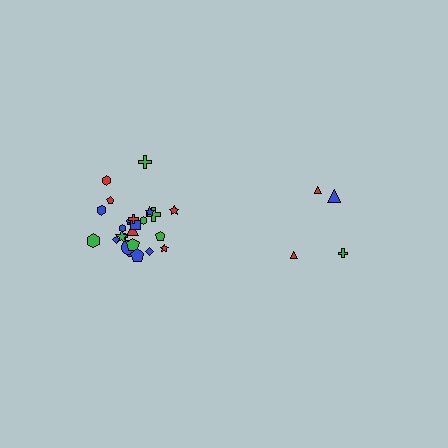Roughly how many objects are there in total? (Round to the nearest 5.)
Roughly 30 objects in total.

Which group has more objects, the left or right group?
The left group.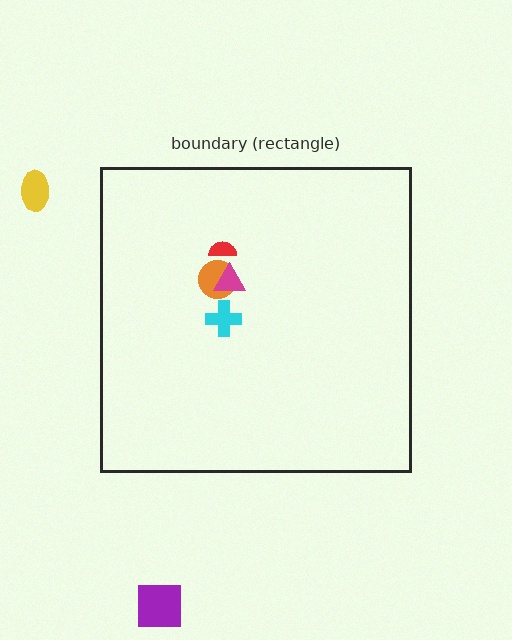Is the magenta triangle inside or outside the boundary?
Inside.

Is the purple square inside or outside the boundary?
Outside.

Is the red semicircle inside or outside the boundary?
Inside.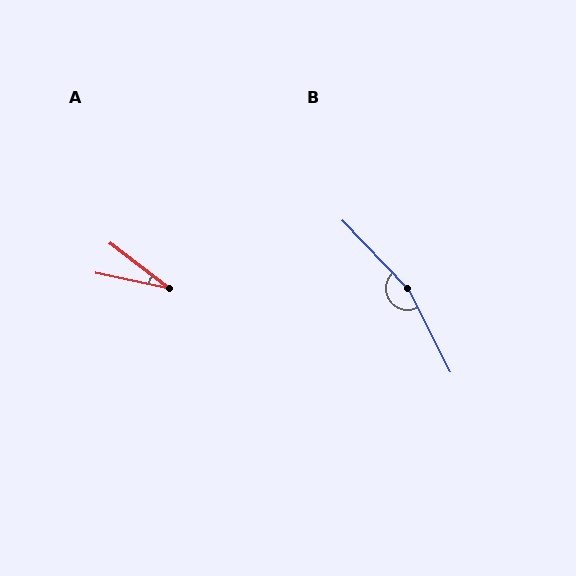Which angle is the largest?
B, at approximately 163 degrees.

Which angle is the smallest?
A, at approximately 25 degrees.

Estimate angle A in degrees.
Approximately 25 degrees.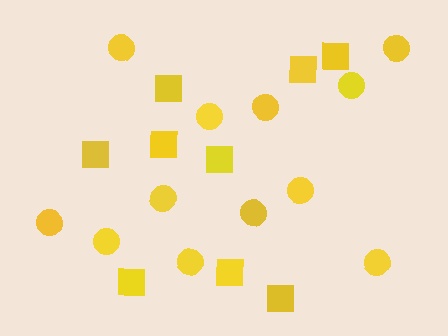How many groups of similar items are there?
There are 2 groups: one group of squares (9) and one group of circles (12).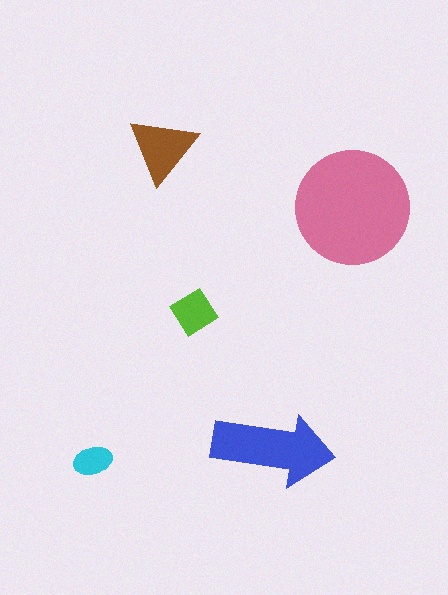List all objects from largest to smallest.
The pink circle, the blue arrow, the brown triangle, the lime diamond, the cyan ellipse.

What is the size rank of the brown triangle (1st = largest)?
3rd.